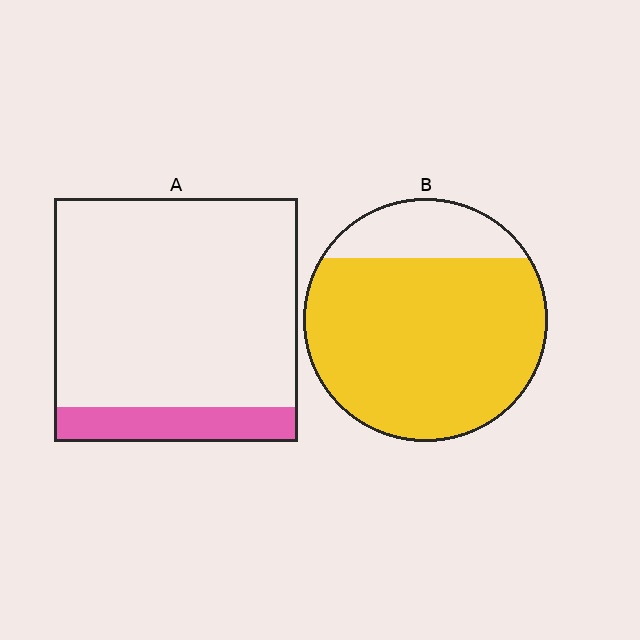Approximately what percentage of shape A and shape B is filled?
A is approximately 15% and B is approximately 80%.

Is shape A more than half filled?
No.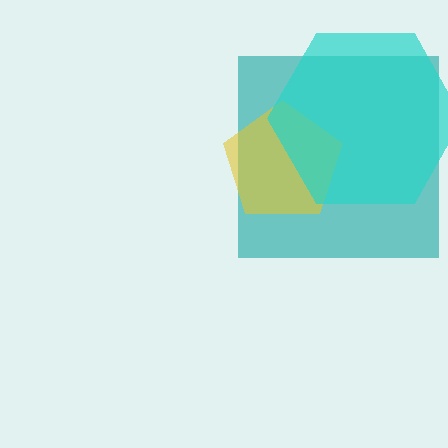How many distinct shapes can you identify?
There are 3 distinct shapes: a teal square, a yellow pentagon, a cyan hexagon.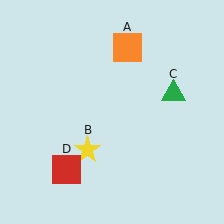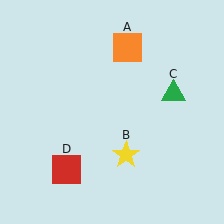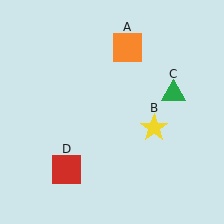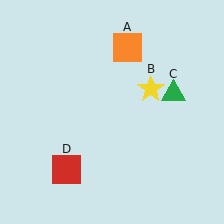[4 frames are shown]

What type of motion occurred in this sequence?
The yellow star (object B) rotated counterclockwise around the center of the scene.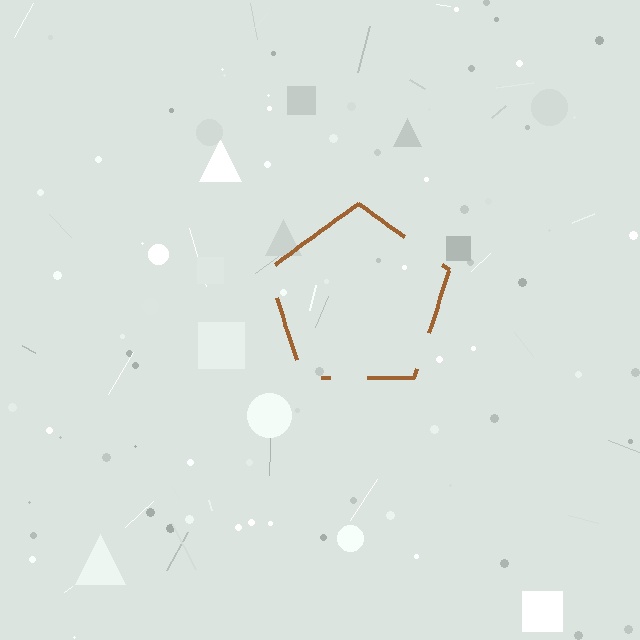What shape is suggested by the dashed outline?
The dashed outline suggests a pentagon.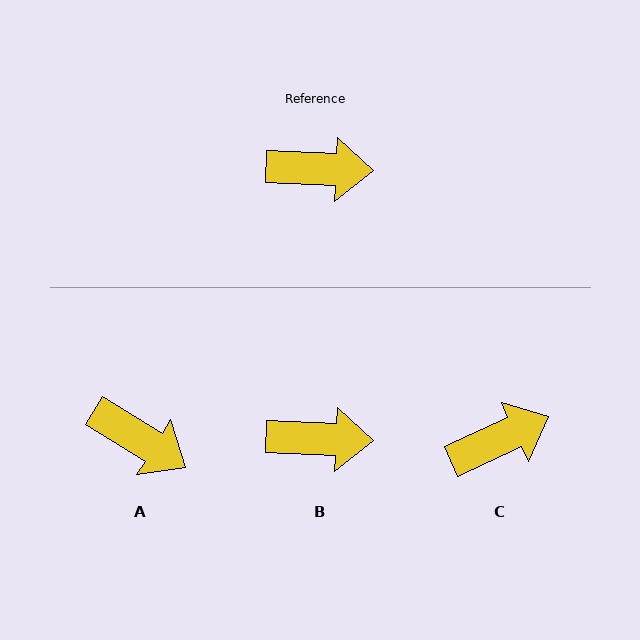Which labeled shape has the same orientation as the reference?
B.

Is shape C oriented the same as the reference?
No, it is off by about 27 degrees.